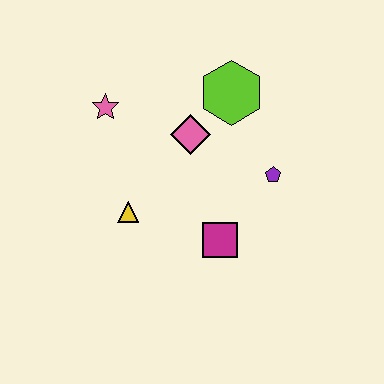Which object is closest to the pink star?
The pink diamond is closest to the pink star.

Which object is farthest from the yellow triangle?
The lime hexagon is farthest from the yellow triangle.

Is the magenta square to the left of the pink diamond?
No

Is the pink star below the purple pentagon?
No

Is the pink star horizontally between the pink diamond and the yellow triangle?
No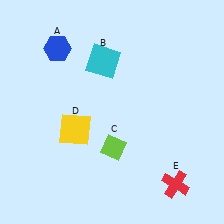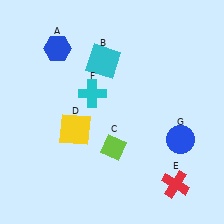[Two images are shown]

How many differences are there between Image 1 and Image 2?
There are 2 differences between the two images.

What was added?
A cyan cross (F), a blue circle (G) were added in Image 2.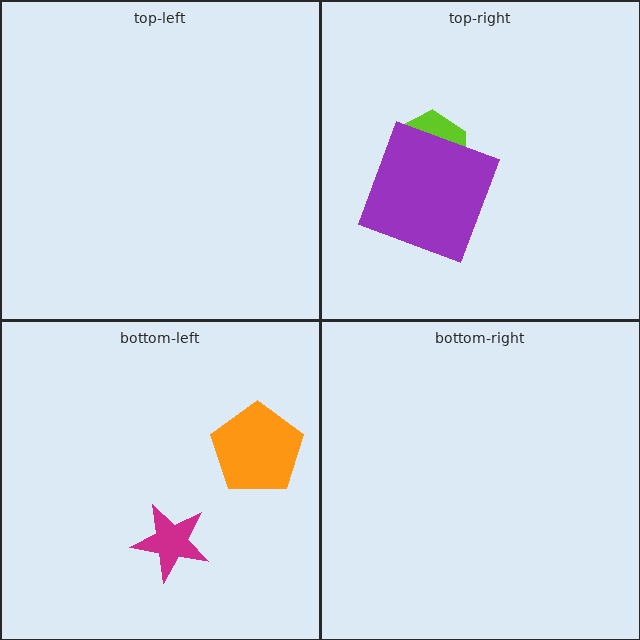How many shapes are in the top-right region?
2.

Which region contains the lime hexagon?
The top-right region.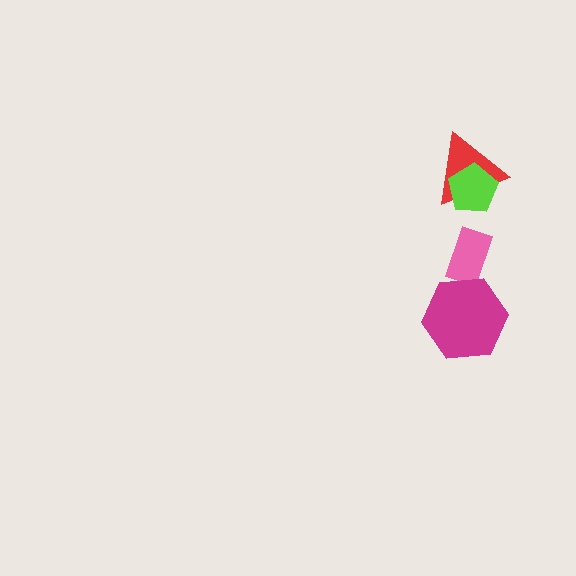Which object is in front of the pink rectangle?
The magenta hexagon is in front of the pink rectangle.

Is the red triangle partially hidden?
Yes, it is partially covered by another shape.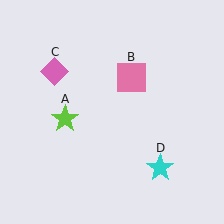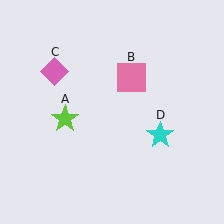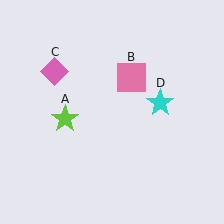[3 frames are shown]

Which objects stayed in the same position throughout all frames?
Lime star (object A) and pink square (object B) and pink diamond (object C) remained stationary.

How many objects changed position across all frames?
1 object changed position: cyan star (object D).